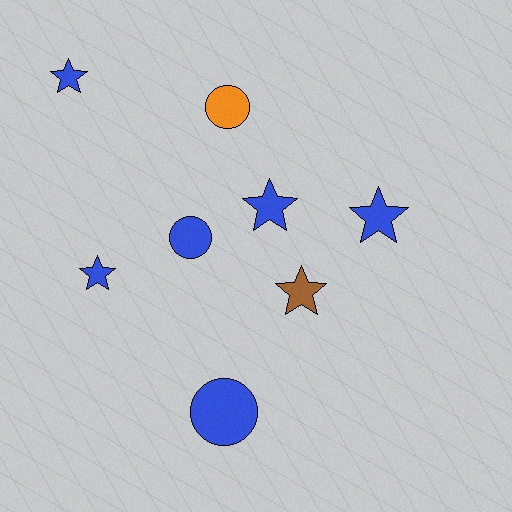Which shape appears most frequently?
Star, with 5 objects.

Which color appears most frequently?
Blue, with 6 objects.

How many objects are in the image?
There are 8 objects.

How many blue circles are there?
There are 2 blue circles.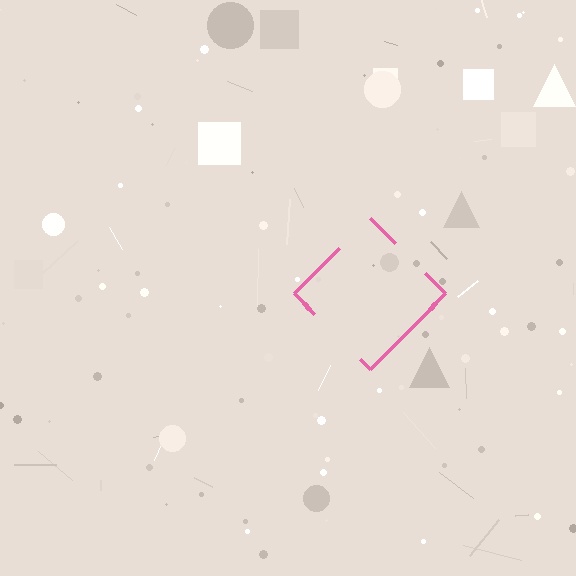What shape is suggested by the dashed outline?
The dashed outline suggests a diamond.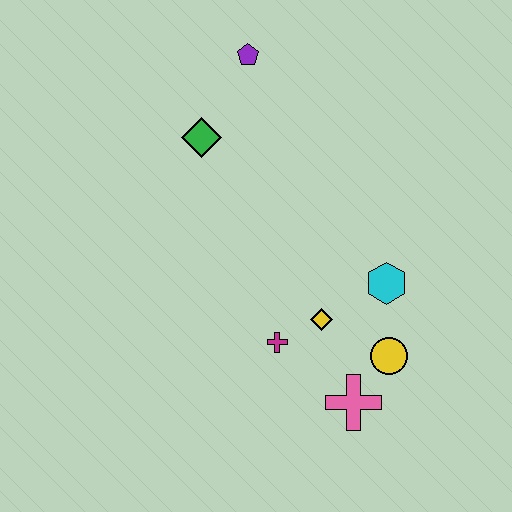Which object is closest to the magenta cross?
The yellow diamond is closest to the magenta cross.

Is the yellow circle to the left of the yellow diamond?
No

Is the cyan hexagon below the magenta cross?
No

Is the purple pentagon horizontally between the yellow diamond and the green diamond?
Yes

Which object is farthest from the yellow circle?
The purple pentagon is farthest from the yellow circle.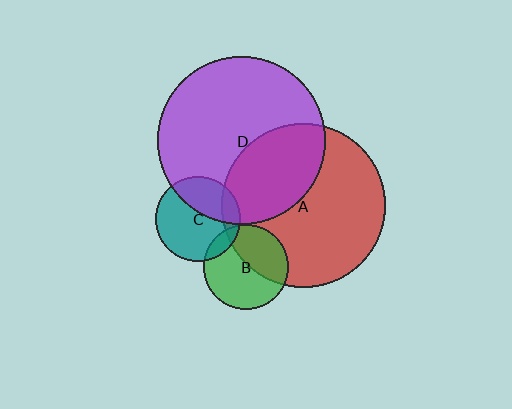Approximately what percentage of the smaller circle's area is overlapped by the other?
Approximately 35%.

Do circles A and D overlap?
Yes.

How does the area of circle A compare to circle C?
Approximately 3.8 times.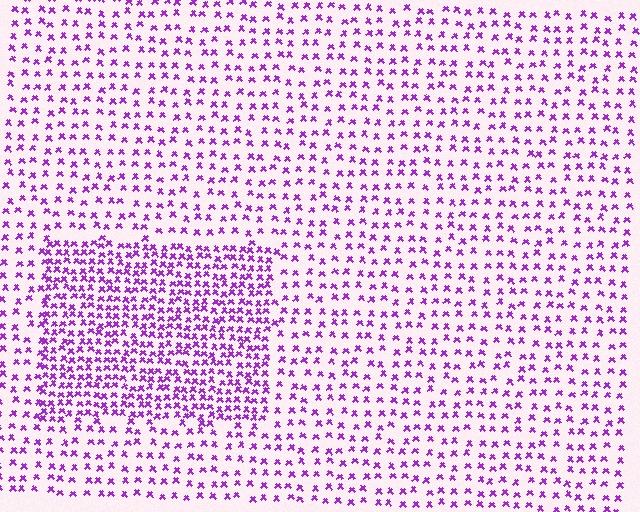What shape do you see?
I see a rectangle.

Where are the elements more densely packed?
The elements are more densely packed inside the rectangle boundary.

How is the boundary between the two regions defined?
The boundary is defined by a change in element density (approximately 2.0x ratio). All elements are the same color, size, and shape.